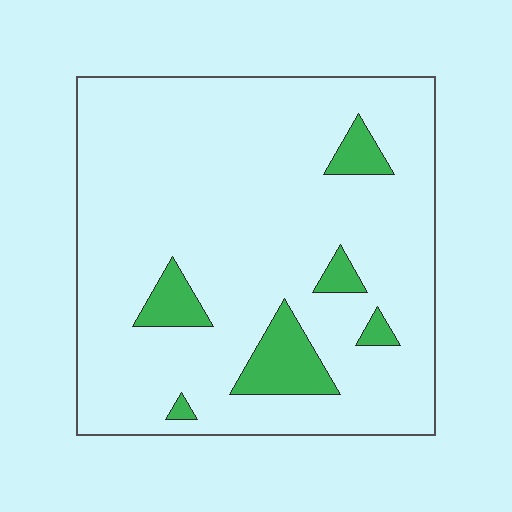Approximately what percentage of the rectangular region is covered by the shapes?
Approximately 10%.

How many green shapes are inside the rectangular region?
6.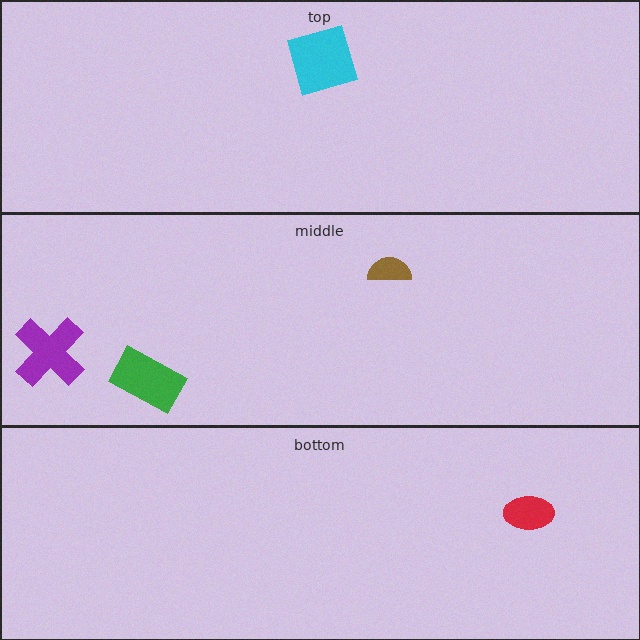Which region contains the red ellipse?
The bottom region.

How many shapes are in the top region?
1.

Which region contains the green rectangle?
The middle region.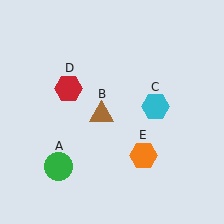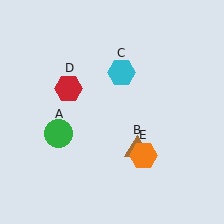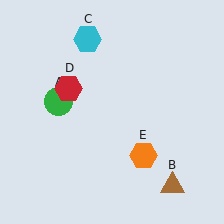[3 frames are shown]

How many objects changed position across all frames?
3 objects changed position: green circle (object A), brown triangle (object B), cyan hexagon (object C).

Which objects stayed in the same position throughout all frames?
Red hexagon (object D) and orange hexagon (object E) remained stationary.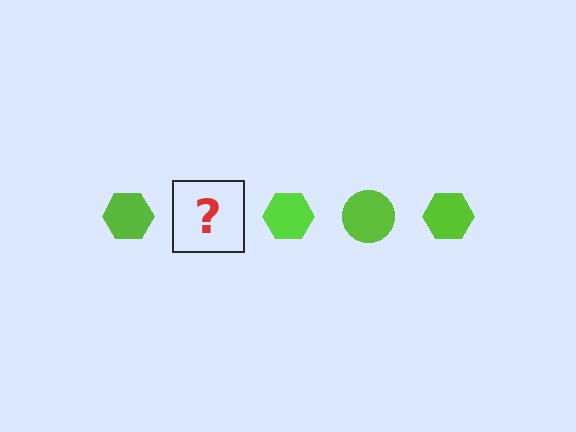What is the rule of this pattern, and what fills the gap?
The rule is that the pattern cycles through hexagon, circle shapes in lime. The gap should be filled with a lime circle.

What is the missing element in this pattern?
The missing element is a lime circle.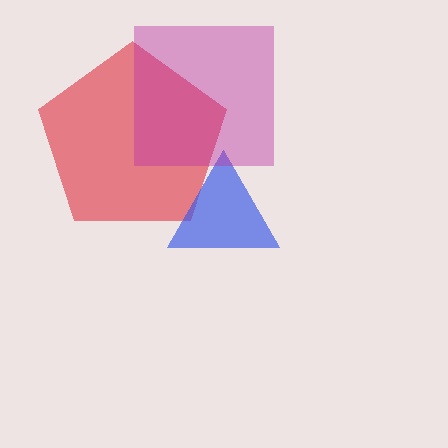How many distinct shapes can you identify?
There are 3 distinct shapes: a red pentagon, a blue triangle, a magenta square.